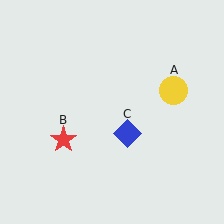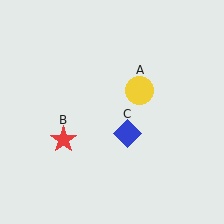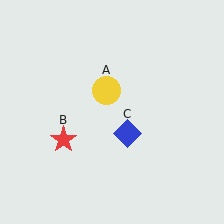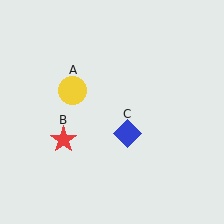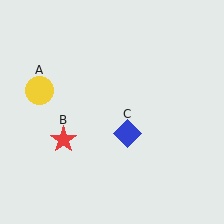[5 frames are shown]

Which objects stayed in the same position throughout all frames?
Red star (object B) and blue diamond (object C) remained stationary.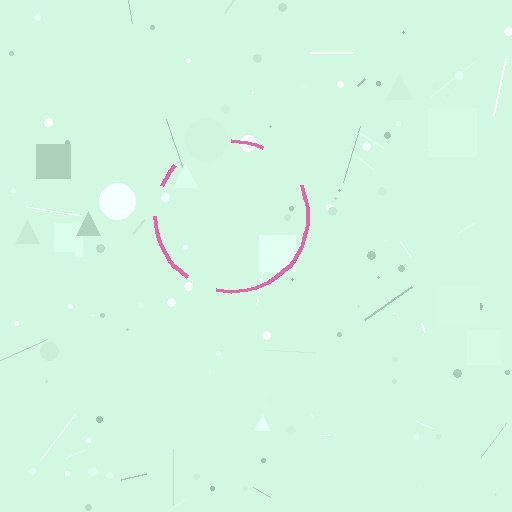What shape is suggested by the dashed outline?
The dashed outline suggests a circle.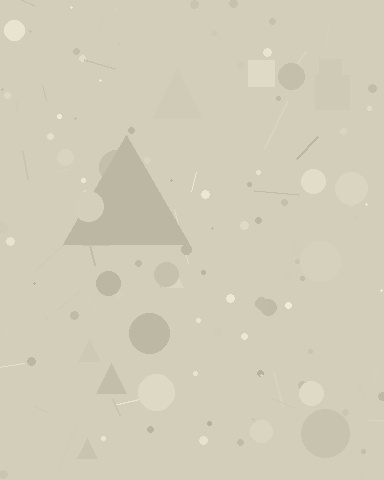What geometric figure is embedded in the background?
A triangle is embedded in the background.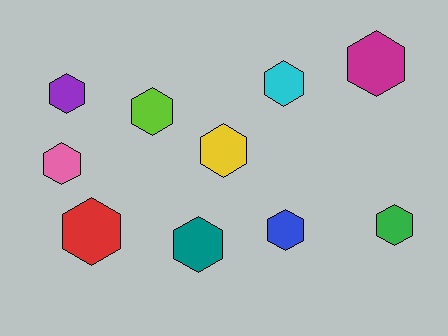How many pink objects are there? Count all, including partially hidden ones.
There is 1 pink object.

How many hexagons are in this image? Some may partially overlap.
There are 10 hexagons.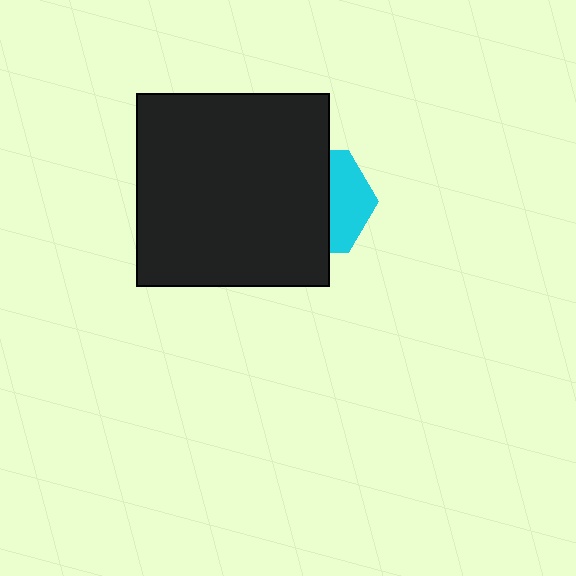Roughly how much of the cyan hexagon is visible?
A small part of it is visible (roughly 38%).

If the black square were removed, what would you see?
You would see the complete cyan hexagon.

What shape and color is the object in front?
The object in front is a black square.